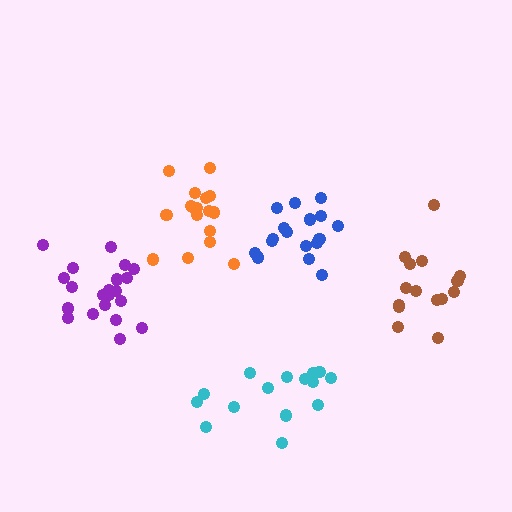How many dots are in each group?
Group 1: 15 dots, Group 2: 17 dots, Group 3: 15 dots, Group 4: 17 dots, Group 5: 21 dots (85 total).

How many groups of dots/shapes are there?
There are 5 groups.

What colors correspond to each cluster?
The clusters are colored: brown, blue, cyan, orange, purple.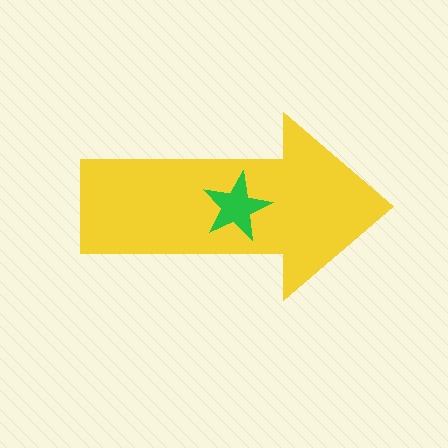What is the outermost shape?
The yellow arrow.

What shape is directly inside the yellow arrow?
The green star.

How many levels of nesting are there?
2.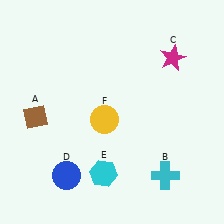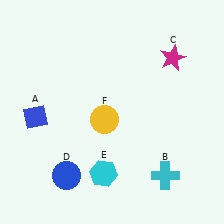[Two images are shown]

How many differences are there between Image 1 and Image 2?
There is 1 difference between the two images.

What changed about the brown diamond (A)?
In Image 1, A is brown. In Image 2, it changed to blue.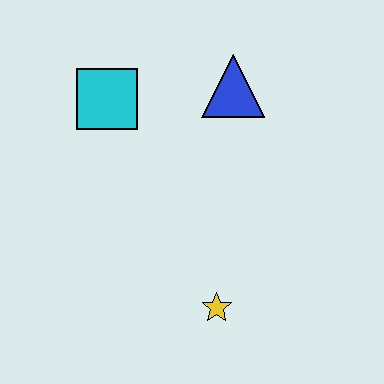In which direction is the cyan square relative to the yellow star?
The cyan square is above the yellow star.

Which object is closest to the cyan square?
The blue triangle is closest to the cyan square.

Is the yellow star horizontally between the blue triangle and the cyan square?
Yes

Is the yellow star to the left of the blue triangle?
Yes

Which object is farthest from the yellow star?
The cyan square is farthest from the yellow star.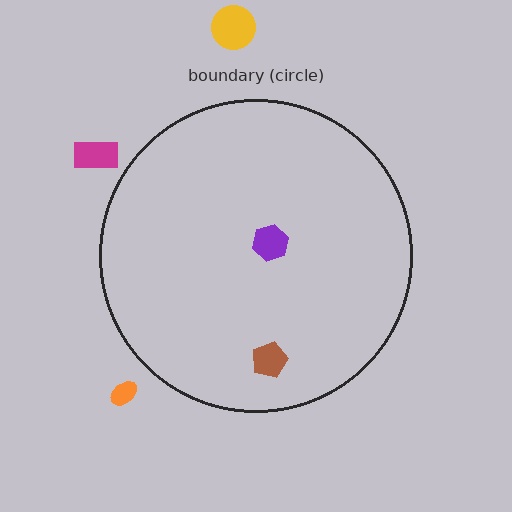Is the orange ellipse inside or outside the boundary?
Outside.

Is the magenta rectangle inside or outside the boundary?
Outside.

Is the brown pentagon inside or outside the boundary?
Inside.